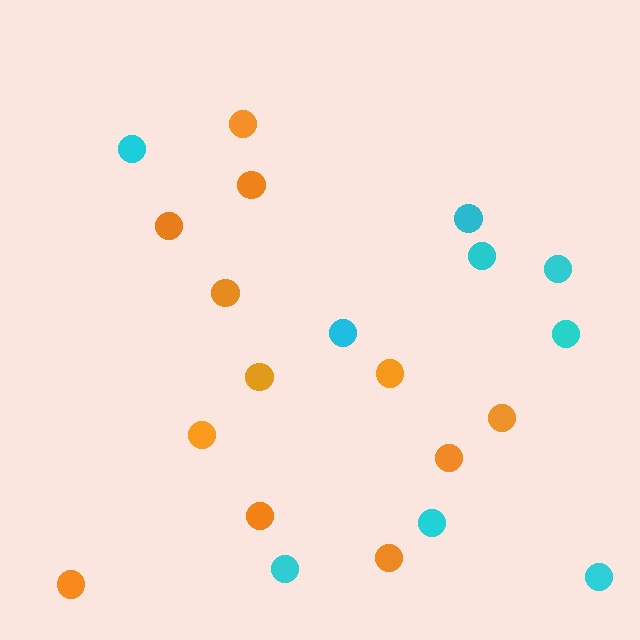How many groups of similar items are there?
There are 2 groups: one group of cyan circles (9) and one group of orange circles (12).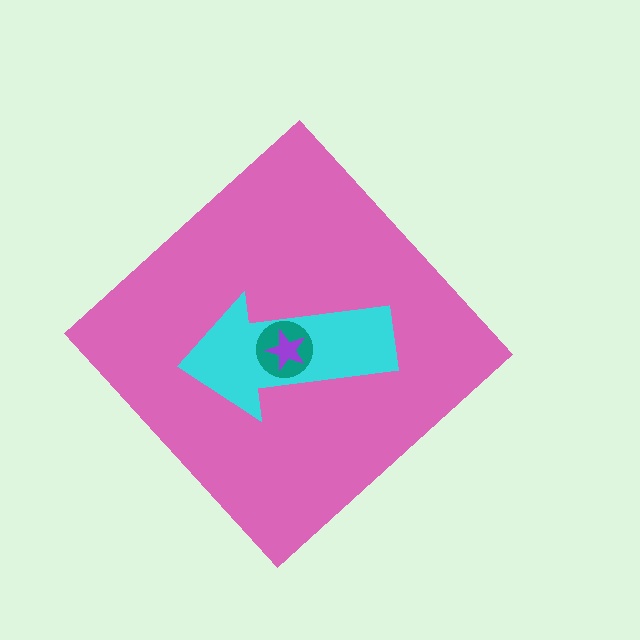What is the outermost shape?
The pink diamond.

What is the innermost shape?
The purple star.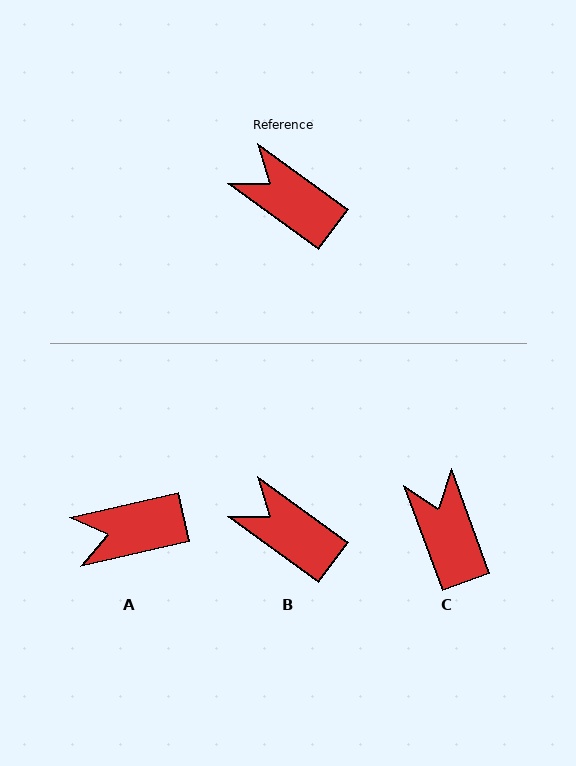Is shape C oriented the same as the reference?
No, it is off by about 34 degrees.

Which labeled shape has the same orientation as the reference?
B.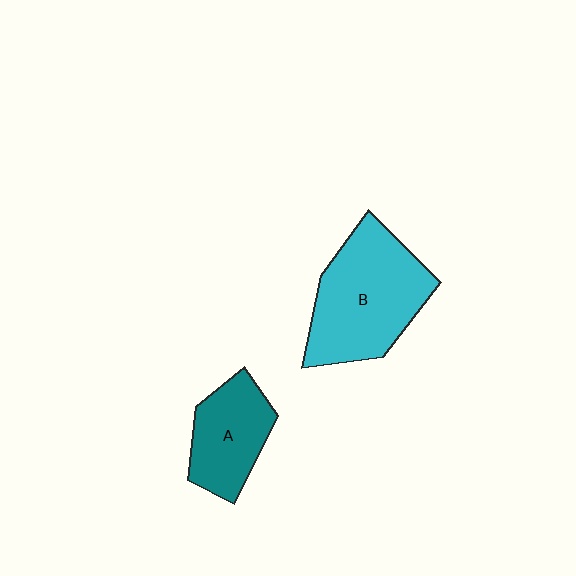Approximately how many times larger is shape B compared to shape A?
Approximately 1.7 times.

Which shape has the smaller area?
Shape A (teal).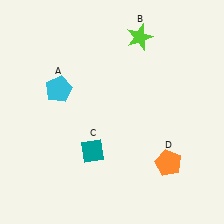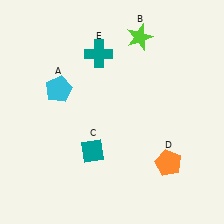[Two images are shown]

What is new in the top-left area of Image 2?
A teal cross (E) was added in the top-left area of Image 2.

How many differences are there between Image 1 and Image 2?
There is 1 difference between the two images.